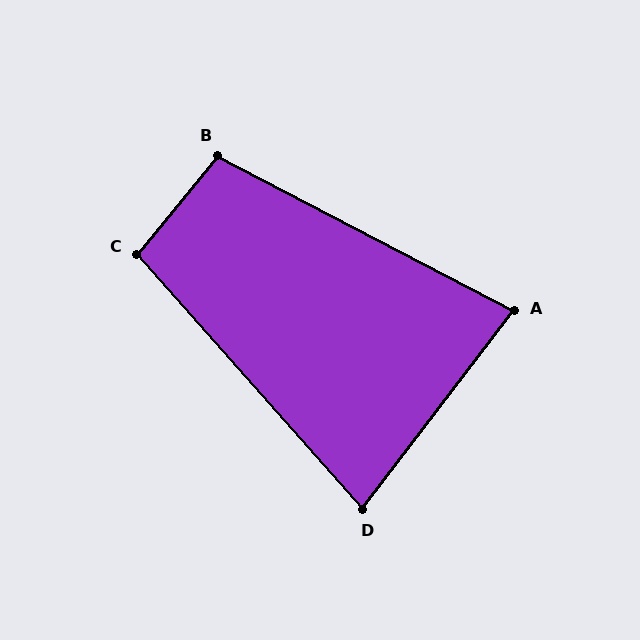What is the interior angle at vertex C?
Approximately 100 degrees (obtuse).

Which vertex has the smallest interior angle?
D, at approximately 79 degrees.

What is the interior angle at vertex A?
Approximately 80 degrees (acute).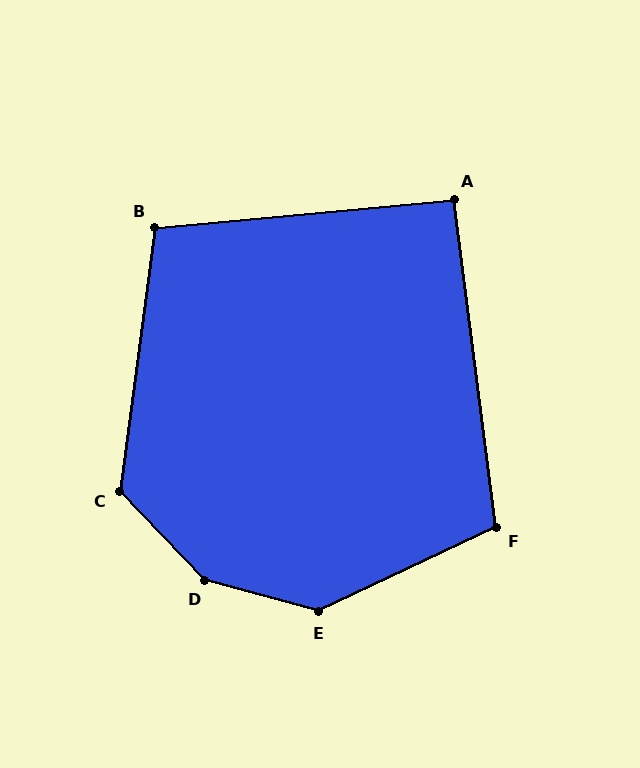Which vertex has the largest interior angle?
D, at approximately 149 degrees.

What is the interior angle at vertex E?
Approximately 139 degrees (obtuse).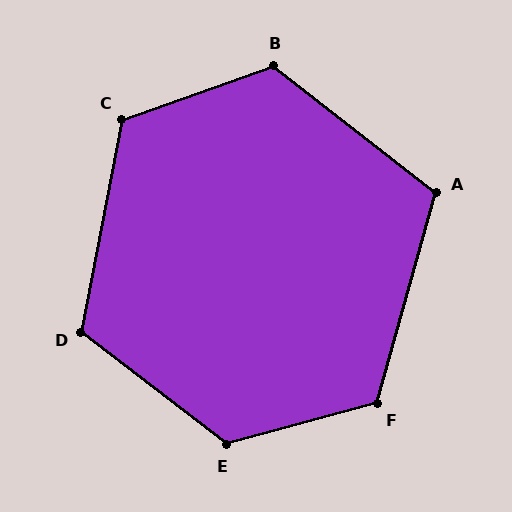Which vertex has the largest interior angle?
E, at approximately 127 degrees.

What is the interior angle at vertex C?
Approximately 121 degrees (obtuse).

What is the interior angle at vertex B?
Approximately 122 degrees (obtuse).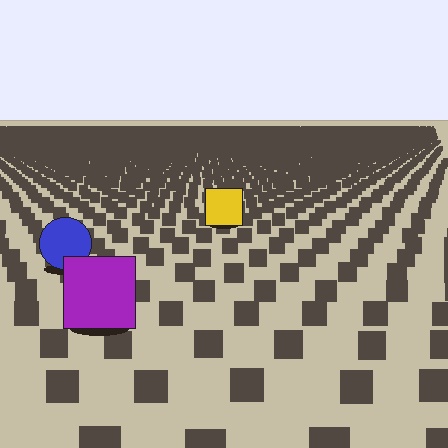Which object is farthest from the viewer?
The yellow square is farthest from the viewer. It appears smaller and the ground texture around it is denser.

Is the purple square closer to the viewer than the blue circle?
Yes. The purple square is closer — you can tell from the texture gradient: the ground texture is coarser near it.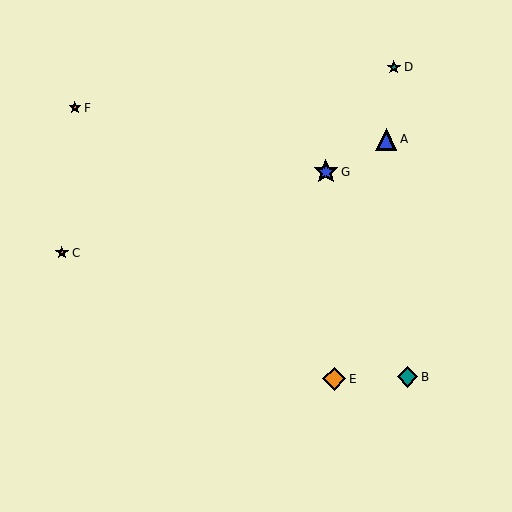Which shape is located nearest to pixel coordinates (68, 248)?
The pink star (labeled C) at (62, 253) is nearest to that location.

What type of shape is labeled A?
Shape A is a blue triangle.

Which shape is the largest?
The blue star (labeled G) is the largest.